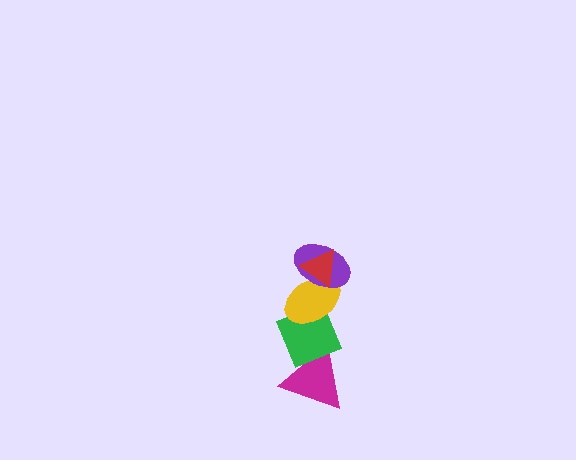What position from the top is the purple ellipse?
The purple ellipse is 2nd from the top.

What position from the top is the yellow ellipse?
The yellow ellipse is 3rd from the top.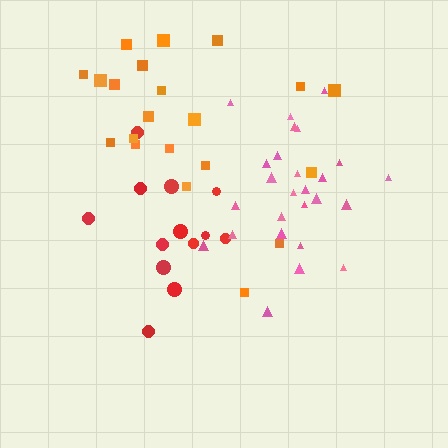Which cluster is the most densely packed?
Pink.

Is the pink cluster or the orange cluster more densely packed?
Pink.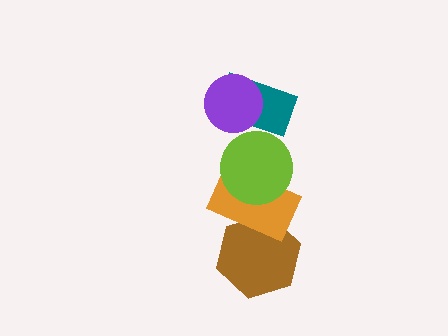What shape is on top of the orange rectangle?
The lime circle is on top of the orange rectangle.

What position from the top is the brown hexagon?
The brown hexagon is 5th from the top.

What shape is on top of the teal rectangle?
The purple circle is on top of the teal rectangle.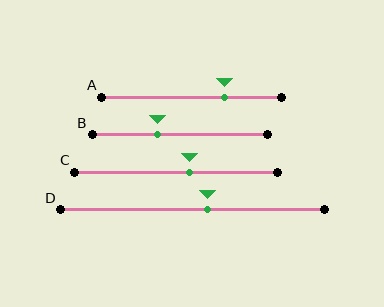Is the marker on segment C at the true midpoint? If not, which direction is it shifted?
No, the marker on segment C is shifted to the right by about 7% of the segment length.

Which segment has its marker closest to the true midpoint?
Segment D has its marker closest to the true midpoint.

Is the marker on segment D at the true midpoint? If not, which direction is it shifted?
No, the marker on segment D is shifted to the right by about 6% of the segment length.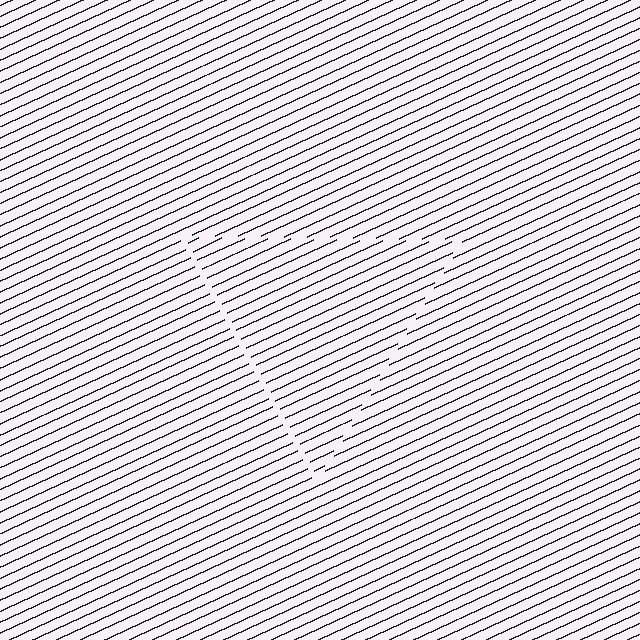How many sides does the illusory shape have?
3 sides — the line-ends trace a triangle.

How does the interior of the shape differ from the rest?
The interior of the shape contains the same grating, shifted by half a period — the contour is defined by the phase discontinuity where line-ends from the inner and outer gratings abut.